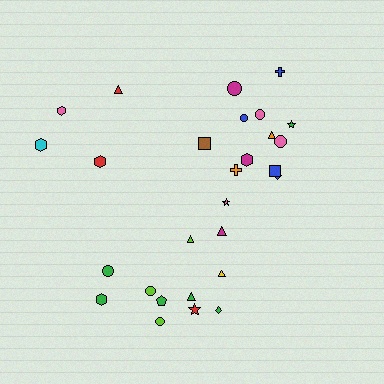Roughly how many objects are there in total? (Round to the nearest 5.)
Roughly 30 objects in total.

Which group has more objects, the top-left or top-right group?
The top-right group.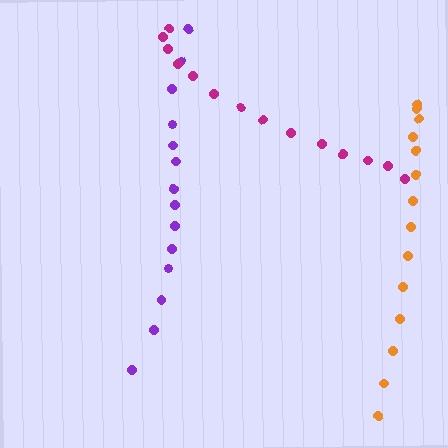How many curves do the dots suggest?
There are 3 distinct paths.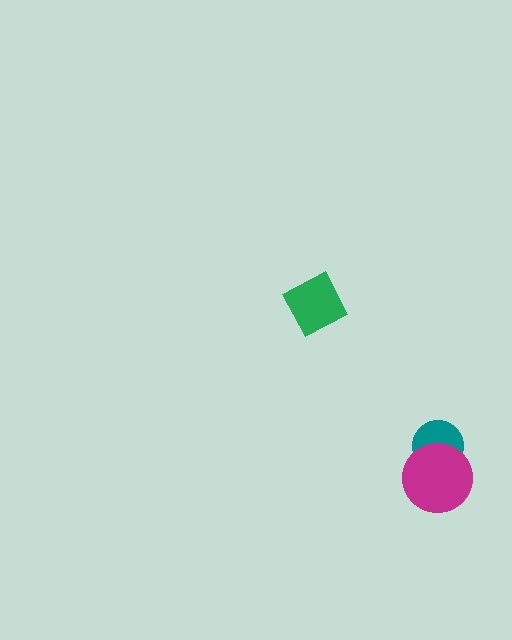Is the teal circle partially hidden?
Yes, it is partially covered by another shape.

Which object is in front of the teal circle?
The magenta circle is in front of the teal circle.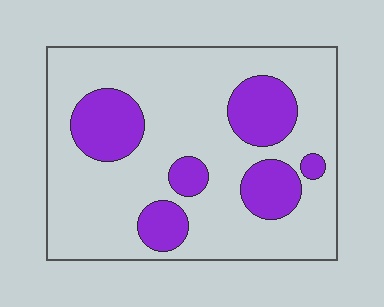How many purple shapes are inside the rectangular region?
6.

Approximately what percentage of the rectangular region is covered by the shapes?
Approximately 25%.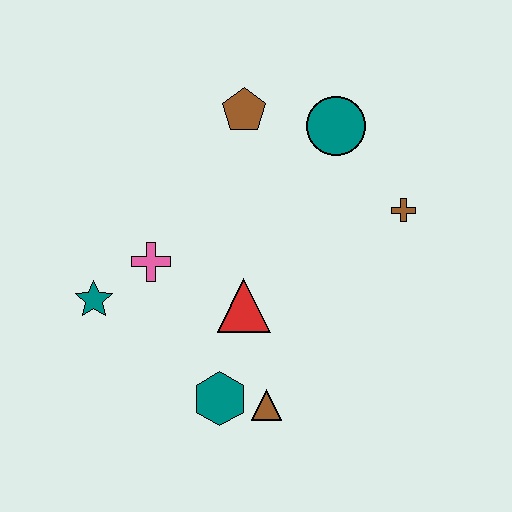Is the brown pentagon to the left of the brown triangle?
Yes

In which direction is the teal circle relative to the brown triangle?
The teal circle is above the brown triangle.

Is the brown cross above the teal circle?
No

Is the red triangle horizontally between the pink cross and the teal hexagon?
No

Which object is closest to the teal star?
The pink cross is closest to the teal star.